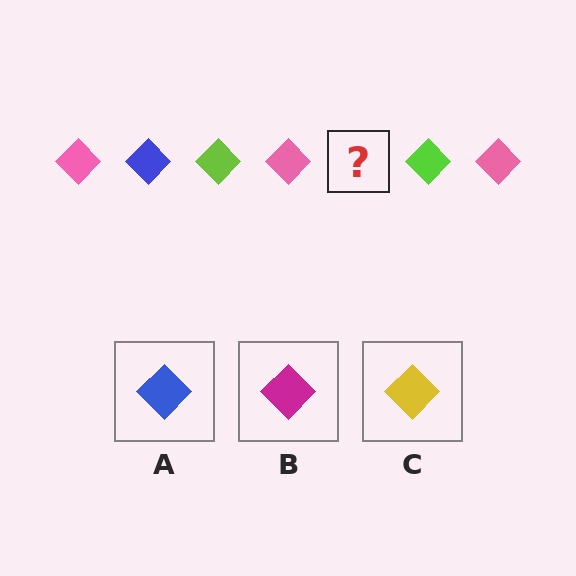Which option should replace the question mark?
Option A.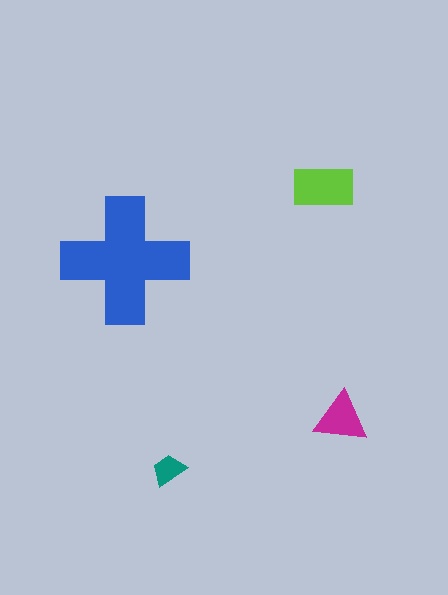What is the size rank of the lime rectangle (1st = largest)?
2nd.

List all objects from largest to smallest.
The blue cross, the lime rectangle, the magenta triangle, the teal trapezoid.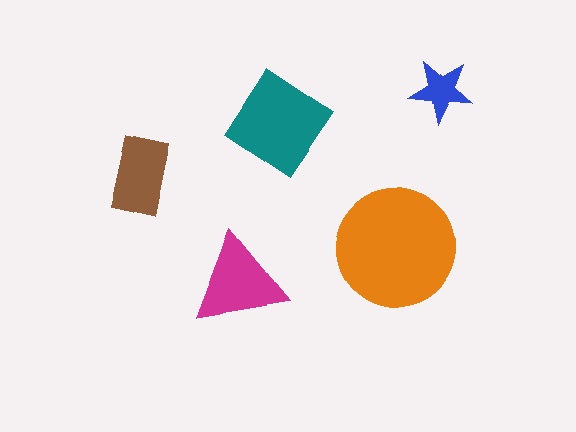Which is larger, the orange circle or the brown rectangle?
The orange circle.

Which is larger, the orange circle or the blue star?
The orange circle.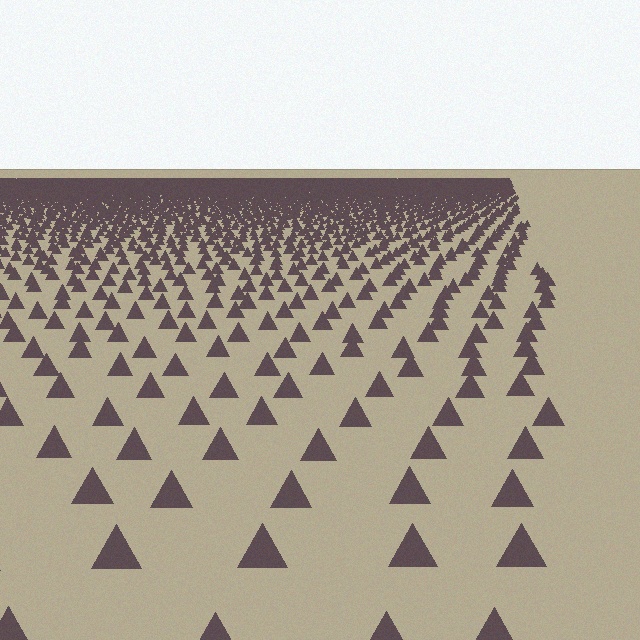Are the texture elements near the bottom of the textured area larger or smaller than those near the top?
Larger. Near the bottom, elements are closer to the viewer and appear at a bigger on-screen size.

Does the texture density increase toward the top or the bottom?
Density increases toward the top.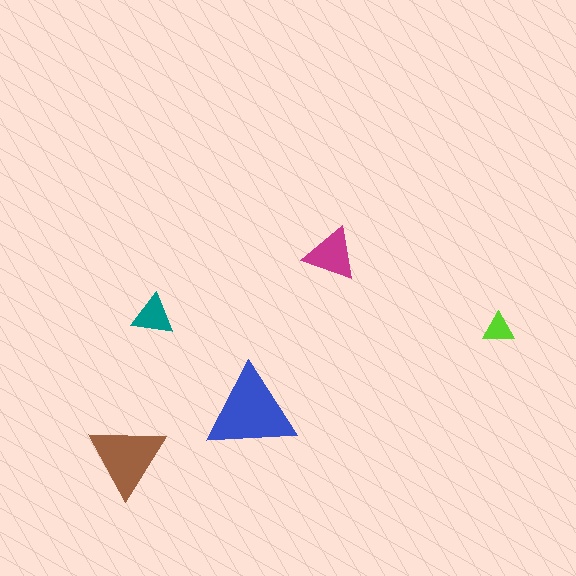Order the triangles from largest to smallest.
the blue one, the brown one, the magenta one, the teal one, the lime one.